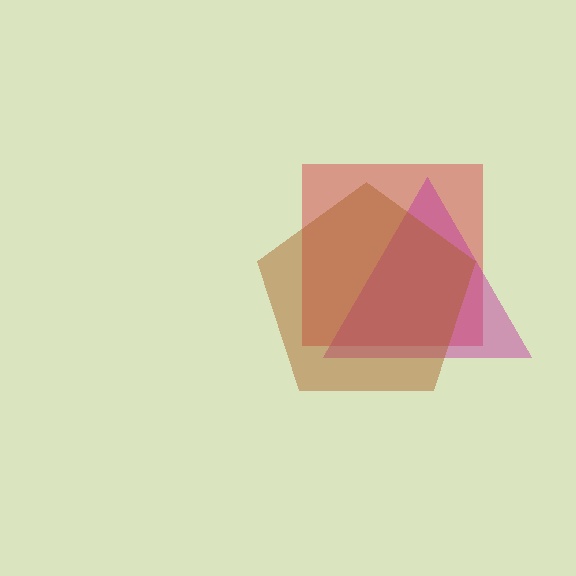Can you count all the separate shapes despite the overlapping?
Yes, there are 3 separate shapes.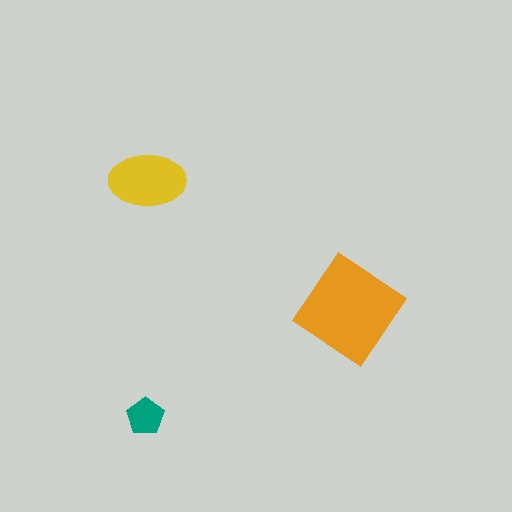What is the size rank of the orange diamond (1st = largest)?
1st.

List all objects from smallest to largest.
The teal pentagon, the yellow ellipse, the orange diamond.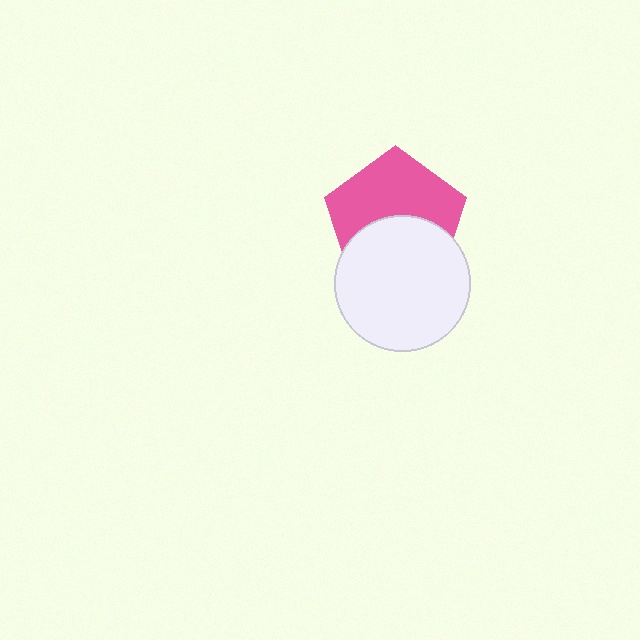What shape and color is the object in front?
The object in front is a white circle.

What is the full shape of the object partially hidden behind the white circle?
The partially hidden object is a pink pentagon.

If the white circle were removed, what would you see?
You would see the complete pink pentagon.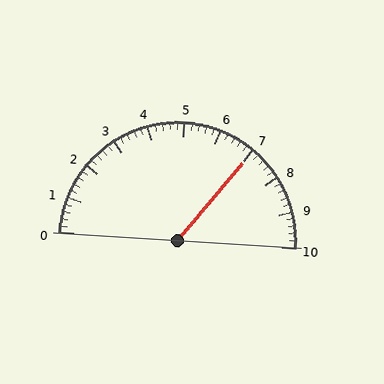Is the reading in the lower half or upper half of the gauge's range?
The reading is in the upper half of the range (0 to 10).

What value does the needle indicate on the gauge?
The needle indicates approximately 7.0.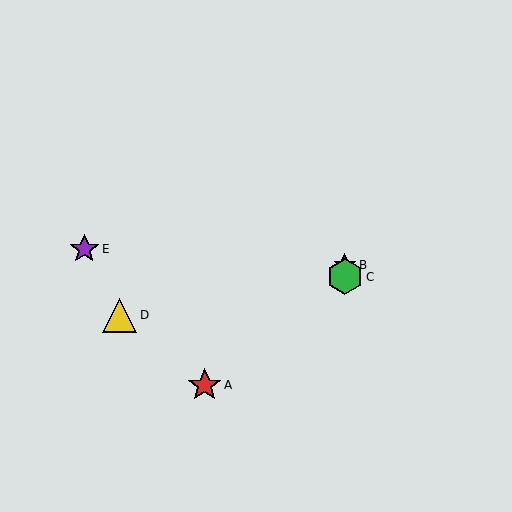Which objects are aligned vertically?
Objects B, C are aligned vertically.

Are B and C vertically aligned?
Yes, both are at x≈345.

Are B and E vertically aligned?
No, B is at x≈345 and E is at x≈84.